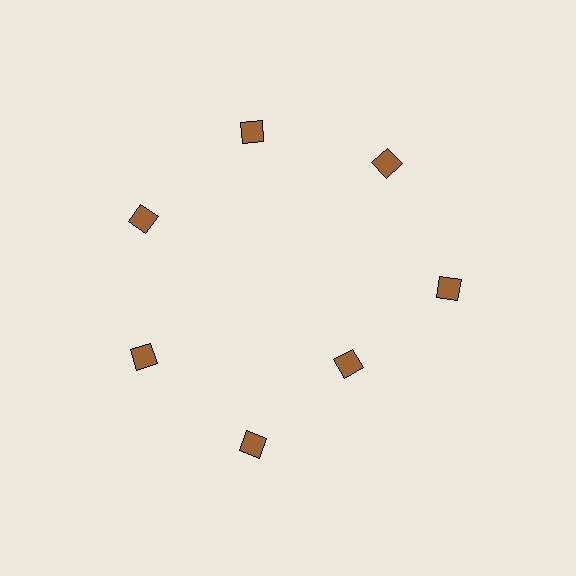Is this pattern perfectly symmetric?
No. The 7 brown diamonds are arranged in a ring, but one element near the 5 o'clock position is pulled inward toward the center, breaking the 7-fold rotational symmetry.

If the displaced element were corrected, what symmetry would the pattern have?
It would have 7-fold rotational symmetry — the pattern would map onto itself every 51 degrees.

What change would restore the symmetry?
The symmetry would be restored by moving it outward, back onto the ring so that all 7 diamonds sit at equal angles and equal distance from the center.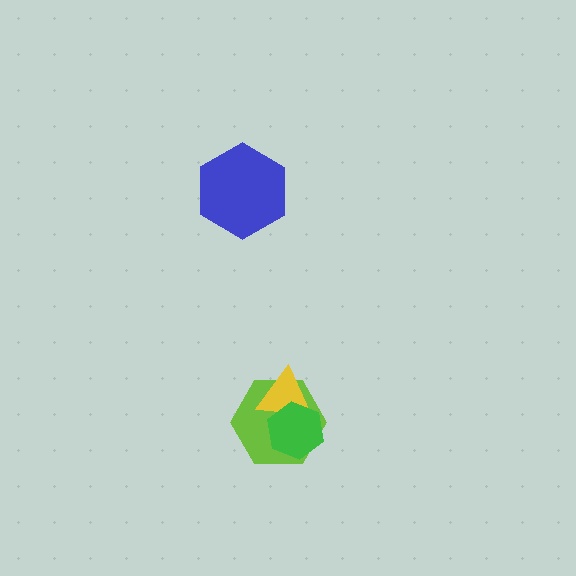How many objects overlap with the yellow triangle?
2 objects overlap with the yellow triangle.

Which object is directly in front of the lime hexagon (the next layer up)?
The yellow triangle is directly in front of the lime hexagon.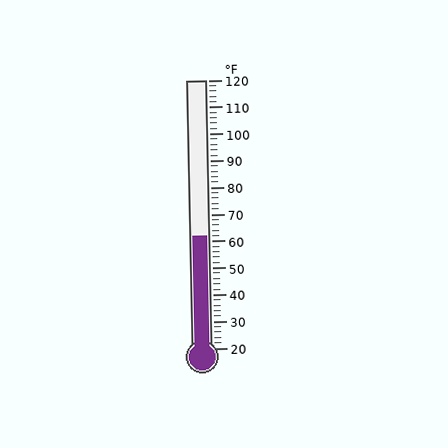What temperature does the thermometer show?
The thermometer shows approximately 62°F.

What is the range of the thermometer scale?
The thermometer scale ranges from 20°F to 120°F.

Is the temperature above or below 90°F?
The temperature is below 90°F.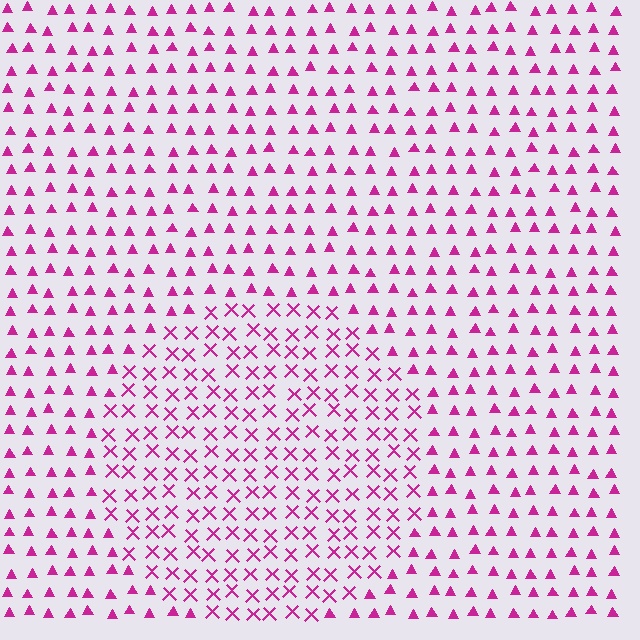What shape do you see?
I see a circle.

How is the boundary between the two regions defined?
The boundary is defined by a change in element shape: X marks inside vs. triangles outside. All elements share the same color and spacing.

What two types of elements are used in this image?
The image uses X marks inside the circle region and triangles outside it.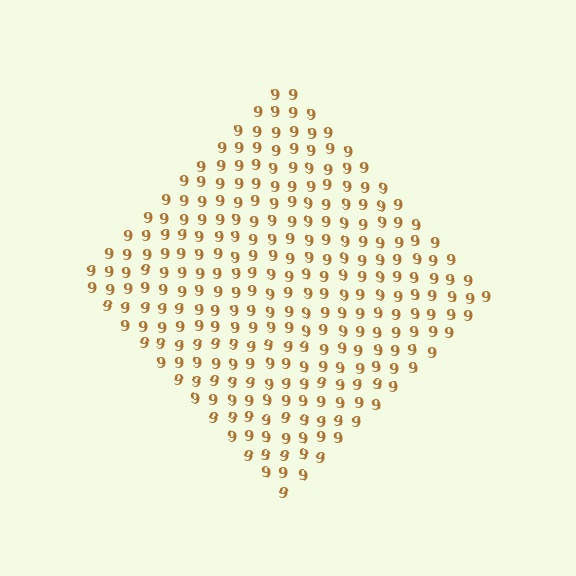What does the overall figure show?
The overall figure shows a diamond.